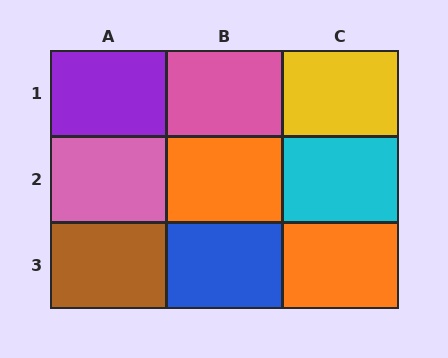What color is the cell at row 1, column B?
Pink.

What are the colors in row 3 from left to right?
Brown, blue, orange.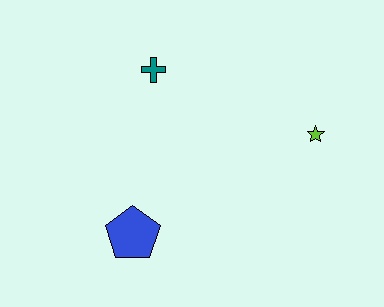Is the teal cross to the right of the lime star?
No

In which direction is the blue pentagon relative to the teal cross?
The blue pentagon is below the teal cross.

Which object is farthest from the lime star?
The blue pentagon is farthest from the lime star.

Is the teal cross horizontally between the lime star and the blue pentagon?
Yes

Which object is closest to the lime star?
The teal cross is closest to the lime star.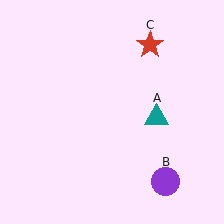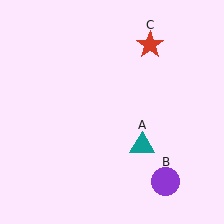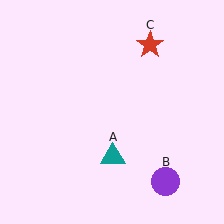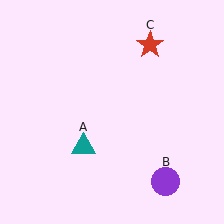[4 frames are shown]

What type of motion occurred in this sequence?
The teal triangle (object A) rotated clockwise around the center of the scene.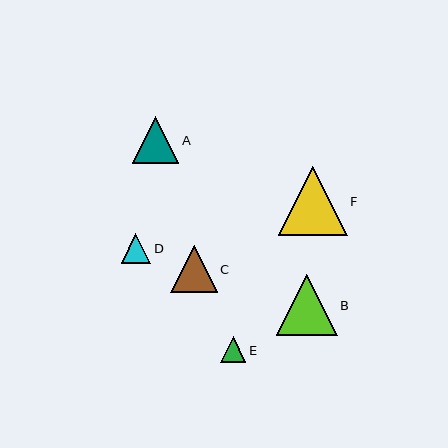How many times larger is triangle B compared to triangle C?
Triangle B is approximately 1.3 times the size of triangle C.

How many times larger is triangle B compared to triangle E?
Triangle B is approximately 2.4 times the size of triangle E.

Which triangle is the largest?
Triangle F is the largest with a size of approximately 69 pixels.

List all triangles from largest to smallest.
From largest to smallest: F, B, A, C, D, E.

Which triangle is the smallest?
Triangle E is the smallest with a size of approximately 25 pixels.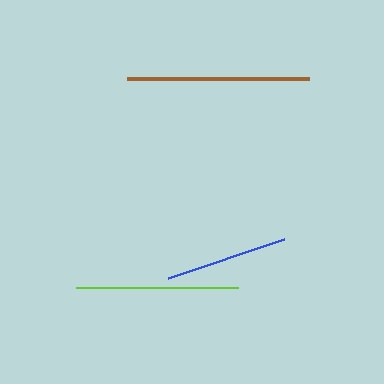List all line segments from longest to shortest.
From longest to shortest: brown, lime, blue.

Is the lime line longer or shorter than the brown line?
The brown line is longer than the lime line.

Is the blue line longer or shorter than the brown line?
The brown line is longer than the blue line.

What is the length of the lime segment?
The lime segment is approximately 162 pixels long.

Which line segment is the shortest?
The blue line is the shortest at approximately 123 pixels.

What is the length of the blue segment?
The blue segment is approximately 123 pixels long.